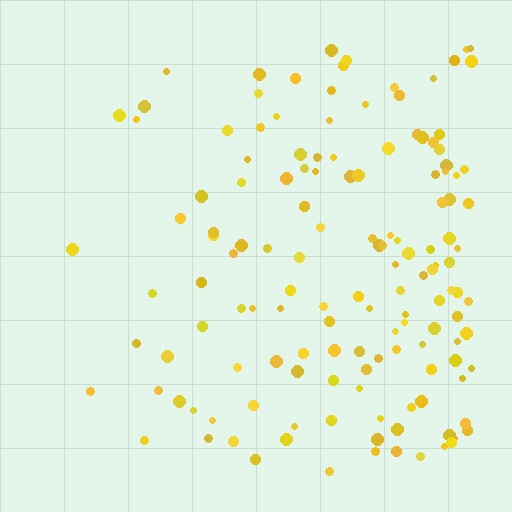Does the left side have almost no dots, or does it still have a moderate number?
Still a moderate number, just noticeably fewer than the right.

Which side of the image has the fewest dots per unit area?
The left.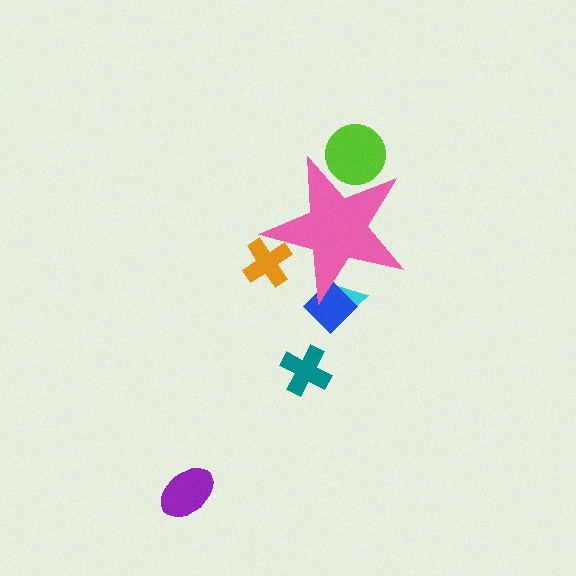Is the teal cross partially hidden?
No, the teal cross is fully visible.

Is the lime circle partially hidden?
Yes, the lime circle is partially hidden behind the pink star.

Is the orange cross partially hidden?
Yes, the orange cross is partially hidden behind the pink star.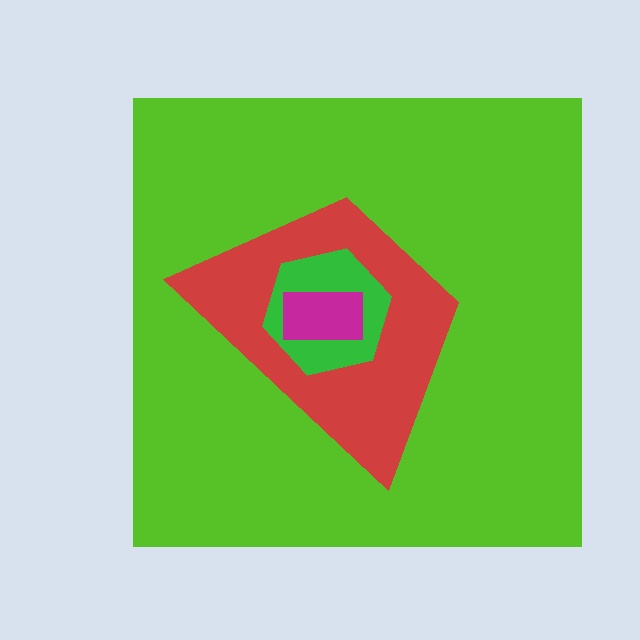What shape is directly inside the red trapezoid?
The green hexagon.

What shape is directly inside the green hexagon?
The magenta rectangle.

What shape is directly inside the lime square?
The red trapezoid.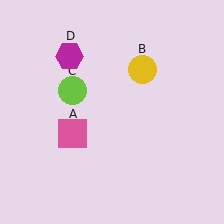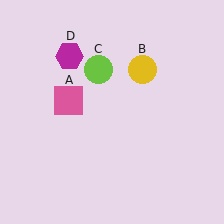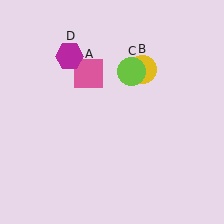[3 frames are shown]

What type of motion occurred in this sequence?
The pink square (object A), lime circle (object C) rotated clockwise around the center of the scene.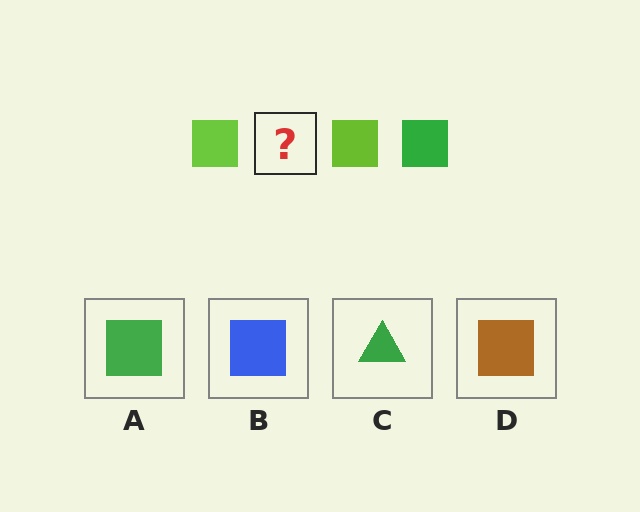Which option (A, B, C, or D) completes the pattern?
A.